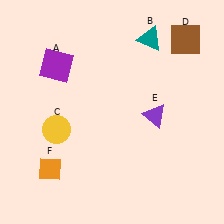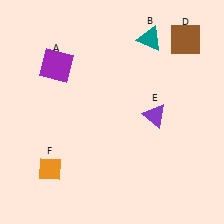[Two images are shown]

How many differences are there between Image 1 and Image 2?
There is 1 difference between the two images.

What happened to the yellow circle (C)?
The yellow circle (C) was removed in Image 2. It was in the bottom-left area of Image 1.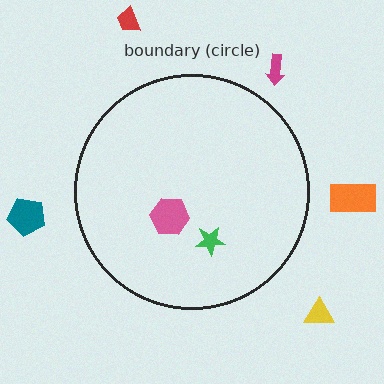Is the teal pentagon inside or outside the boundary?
Outside.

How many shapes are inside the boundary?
2 inside, 5 outside.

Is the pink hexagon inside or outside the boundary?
Inside.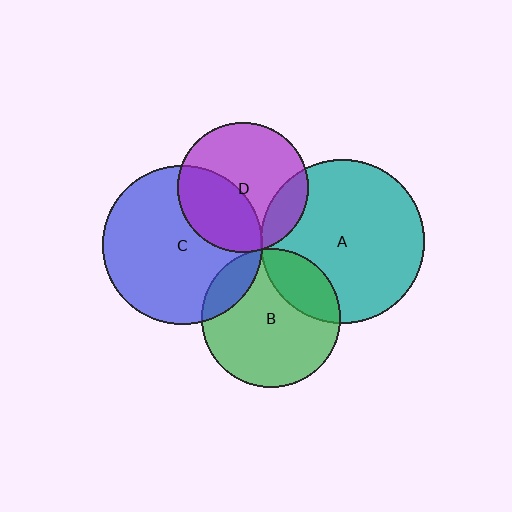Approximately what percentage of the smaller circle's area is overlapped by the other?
Approximately 5%.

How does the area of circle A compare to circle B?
Approximately 1.4 times.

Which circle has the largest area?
Circle A (teal).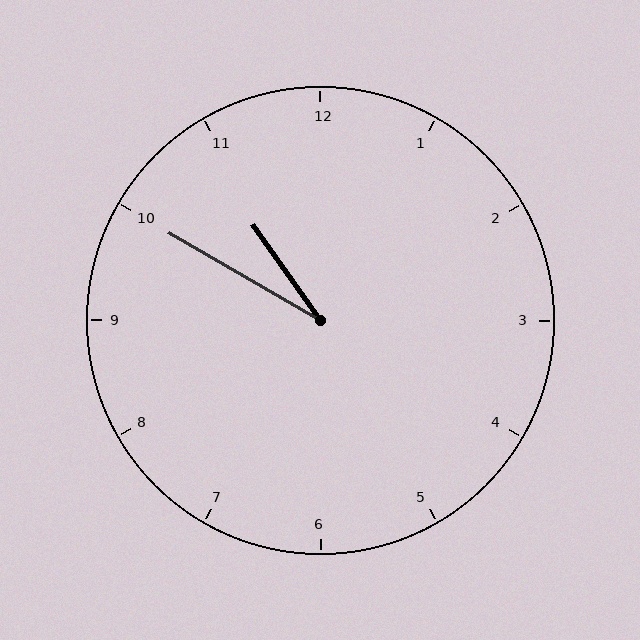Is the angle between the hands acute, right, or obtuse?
It is acute.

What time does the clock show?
10:50.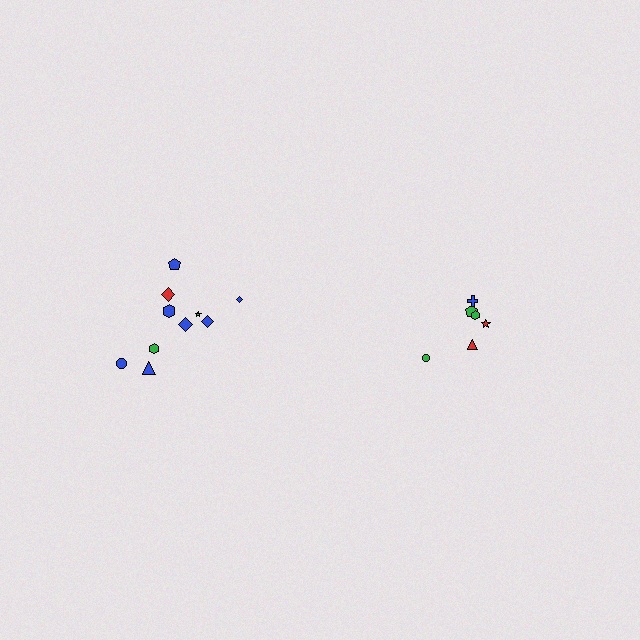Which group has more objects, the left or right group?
The left group.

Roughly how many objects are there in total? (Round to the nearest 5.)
Roughly 15 objects in total.